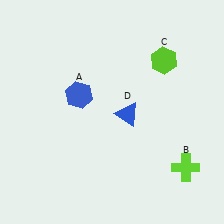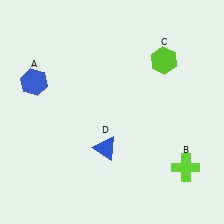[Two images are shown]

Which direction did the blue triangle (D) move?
The blue triangle (D) moved down.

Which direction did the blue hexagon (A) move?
The blue hexagon (A) moved left.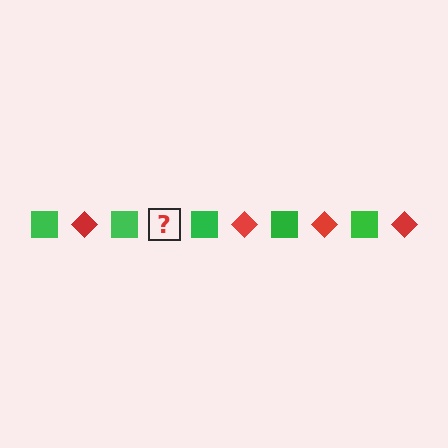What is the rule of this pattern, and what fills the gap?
The rule is that the pattern alternates between green square and red diamond. The gap should be filled with a red diamond.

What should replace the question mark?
The question mark should be replaced with a red diamond.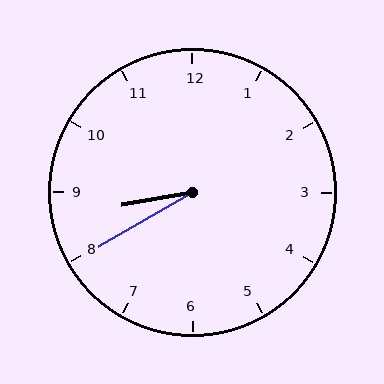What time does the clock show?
8:40.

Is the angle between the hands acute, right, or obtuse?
It is acute.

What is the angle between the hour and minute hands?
Approximately 20 degrees.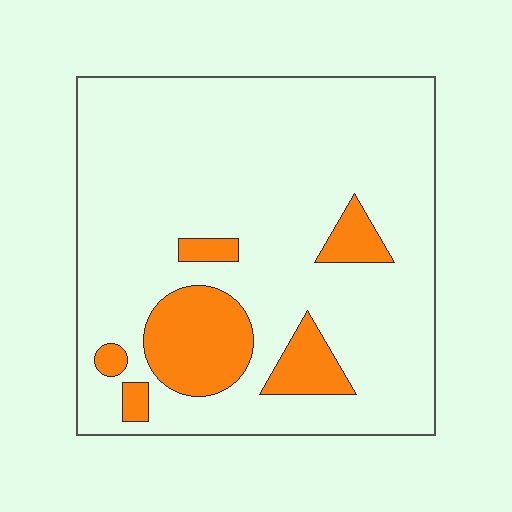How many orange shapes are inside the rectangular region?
6.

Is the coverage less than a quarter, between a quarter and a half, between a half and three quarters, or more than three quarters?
Less than a quarter.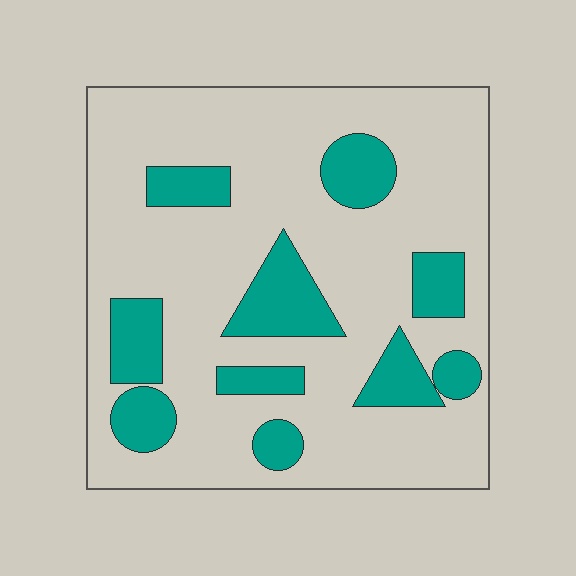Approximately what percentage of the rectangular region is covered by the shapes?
Approximately 25%.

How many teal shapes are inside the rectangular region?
10.